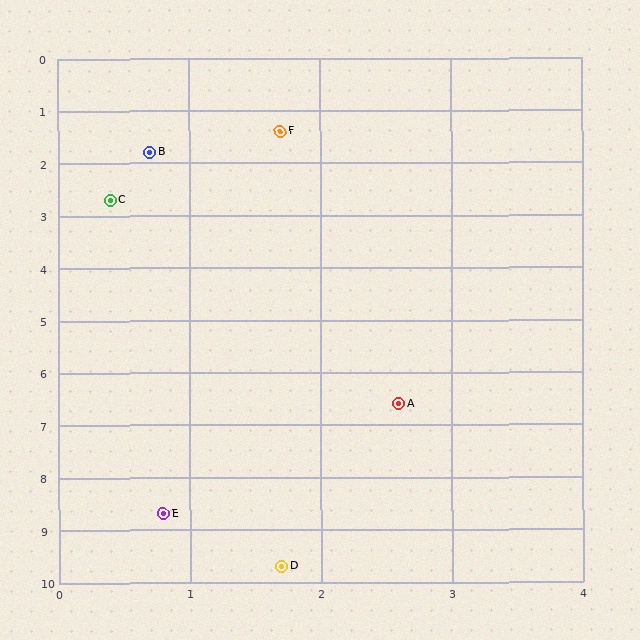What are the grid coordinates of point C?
Point C is at approximately (0.4, 2.7).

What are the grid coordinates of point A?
Point A is at approximately (2.6, 6.6).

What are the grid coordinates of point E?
Point E is at approximately (0.8, 8.7).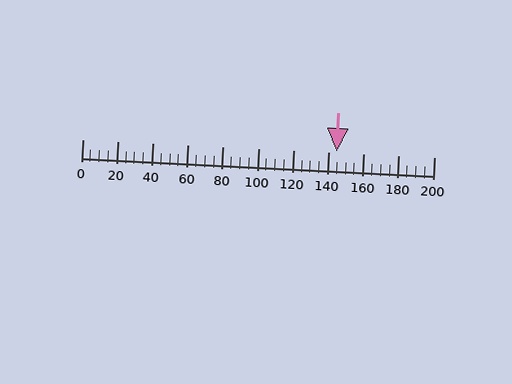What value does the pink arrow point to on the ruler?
The pink arrow points to approximately 145.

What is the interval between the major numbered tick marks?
The major tick marks are spaced 20 units apart.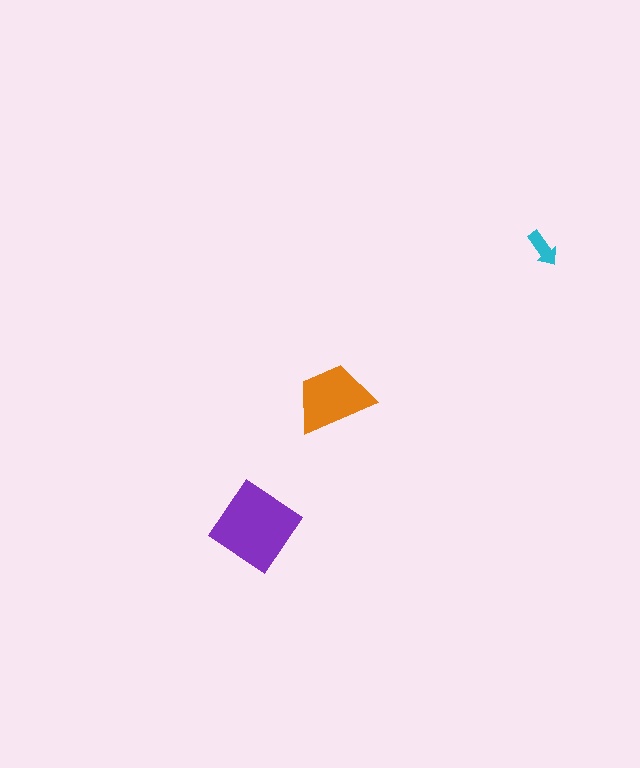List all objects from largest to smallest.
The purple diamond, the orange trapezoid, the cyan arrow.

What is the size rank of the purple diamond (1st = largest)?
1st.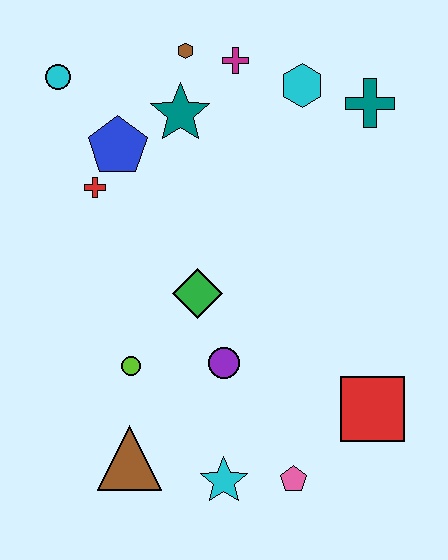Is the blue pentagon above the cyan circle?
No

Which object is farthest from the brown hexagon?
The pink pentagon is farthest from the brown hexagon.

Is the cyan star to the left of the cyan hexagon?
Yes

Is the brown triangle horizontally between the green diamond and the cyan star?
No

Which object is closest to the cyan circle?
The blue pentagon is closest to the cyan circle.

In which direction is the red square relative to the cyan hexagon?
The red square is below the cyan hexagon.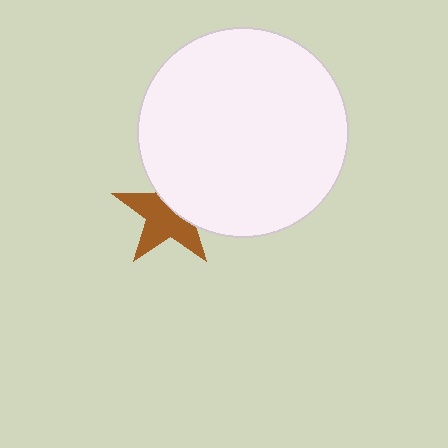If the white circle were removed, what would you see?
You would see the complete brown star.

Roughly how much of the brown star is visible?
About half of it is visible (roughly 59%).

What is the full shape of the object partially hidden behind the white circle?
The partially hidden object is a brown star.